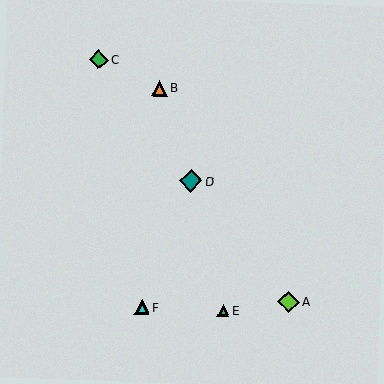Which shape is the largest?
The teal diamond (labeled D) is the largest.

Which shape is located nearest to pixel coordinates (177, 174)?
The teal diamond (labeled D) at (191, 181) is nearest to that location.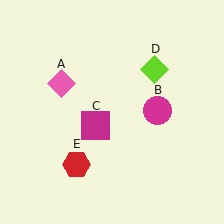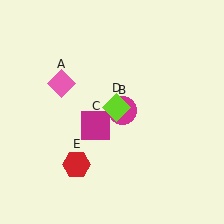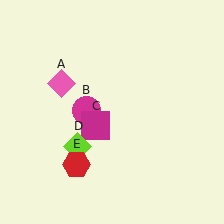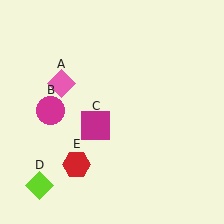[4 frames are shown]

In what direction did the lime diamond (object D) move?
The lime diamond (object D) moved down and to the left.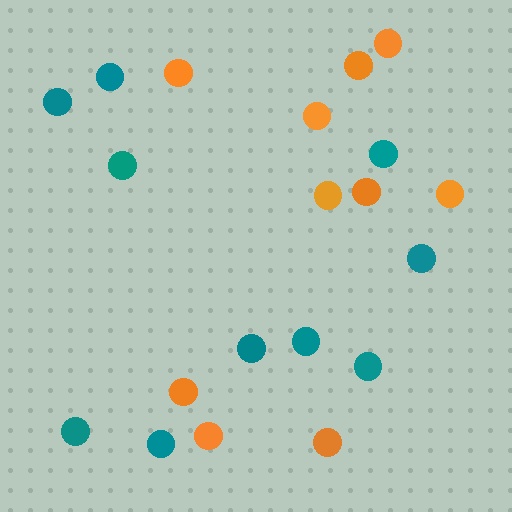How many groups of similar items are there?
There are 2 groups: one group of orange circles (10) and one group of teal circles (10).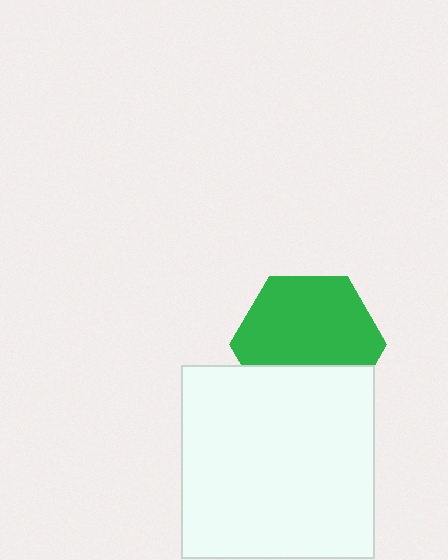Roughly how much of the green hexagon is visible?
Most of it is visible (roughly 69%).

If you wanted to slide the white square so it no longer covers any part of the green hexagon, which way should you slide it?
Slide it down — that is the most direct way to separate the two shapes.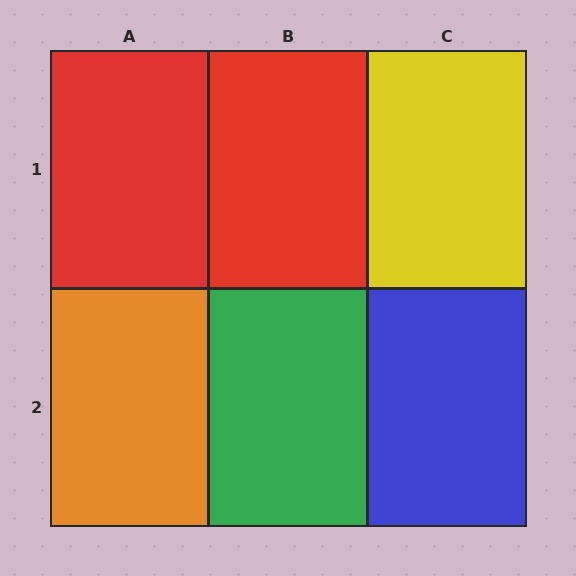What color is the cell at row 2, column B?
Green.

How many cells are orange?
1 cell is orange.